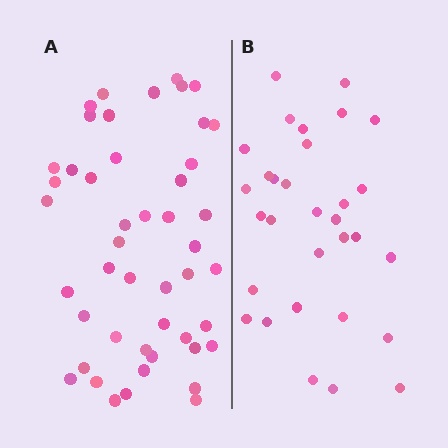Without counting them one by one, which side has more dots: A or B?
Region A (the left region) has more dots.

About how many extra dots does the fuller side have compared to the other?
Region A has approximately 15 more dots than region B.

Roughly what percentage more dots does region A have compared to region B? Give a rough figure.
About 50% more.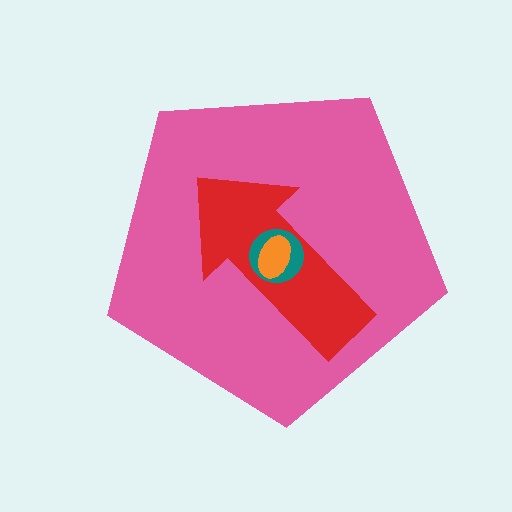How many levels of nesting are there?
4.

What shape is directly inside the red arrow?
The teal circle.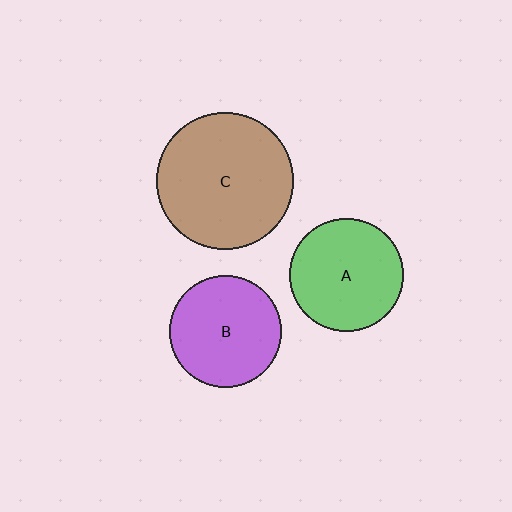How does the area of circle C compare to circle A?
Approximately 1.5 times.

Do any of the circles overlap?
No, none of the circles overlap.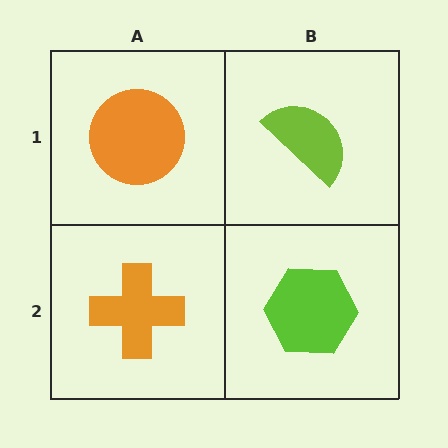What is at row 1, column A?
An orange circle.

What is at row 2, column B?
A lime hexagon.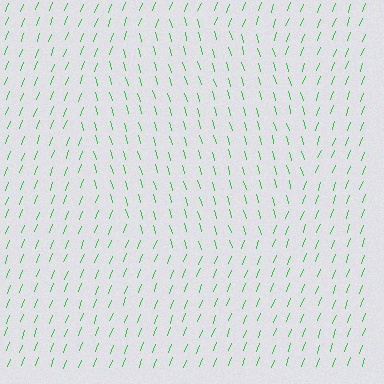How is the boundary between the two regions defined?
The boundary is defined purely by a change in line orientation (approximately 36 degrees difference). All lines are the same color and thickness.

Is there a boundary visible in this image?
Yes, there is a texture boundary formed by a change in line orientation.